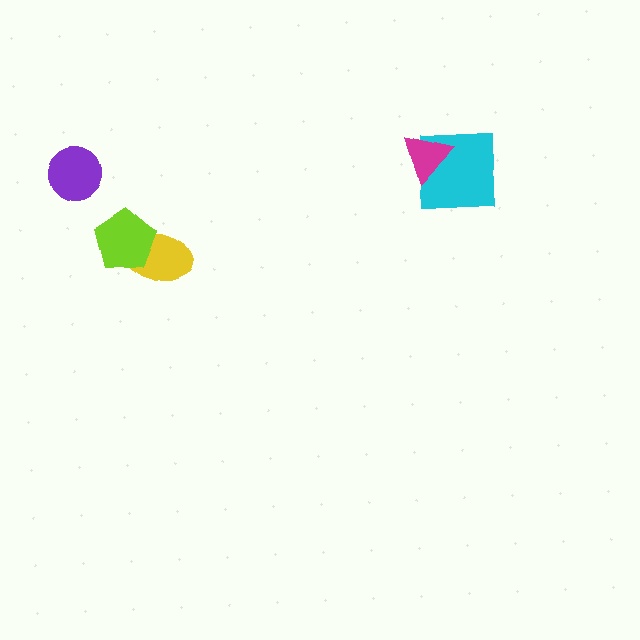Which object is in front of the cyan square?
The magenta triangle is in front of the cyan square.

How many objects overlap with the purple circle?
0 objects overlap with the purple circle.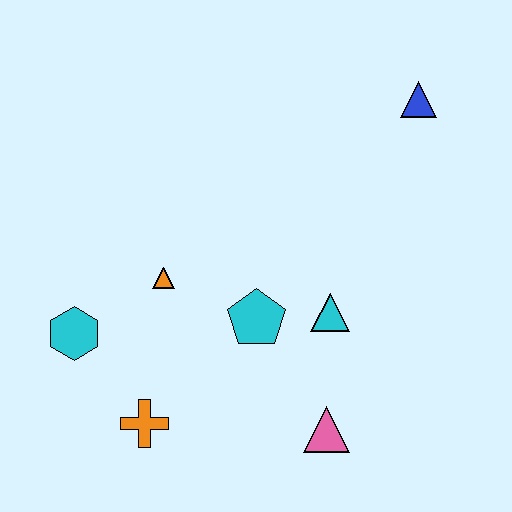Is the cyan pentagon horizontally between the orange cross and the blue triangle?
Yes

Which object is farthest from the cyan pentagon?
The blue triangle is farthest from the cyan pentagon.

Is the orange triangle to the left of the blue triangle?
Yes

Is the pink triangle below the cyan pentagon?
Yes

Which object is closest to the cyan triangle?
The cyan pentagon is closest to the cyan triangle.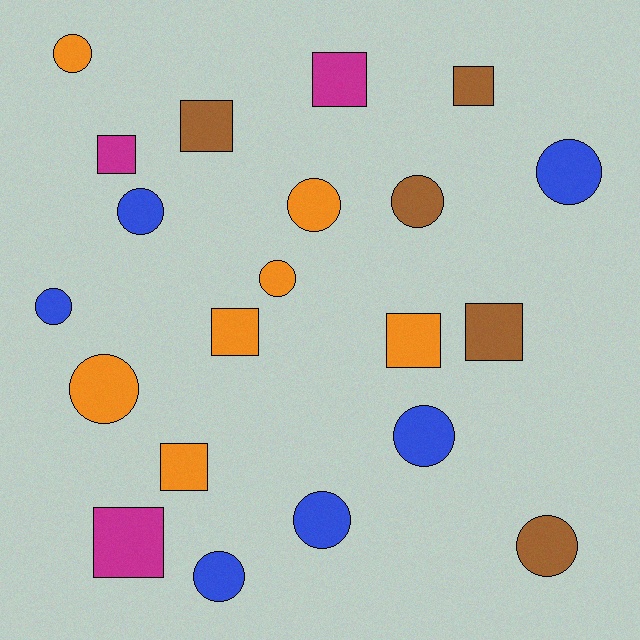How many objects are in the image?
There are 21 objects.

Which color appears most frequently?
Orange, with 7 objects.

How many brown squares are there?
There are 3 brown squares.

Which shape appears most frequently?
Circle, with 12 objects.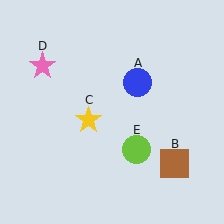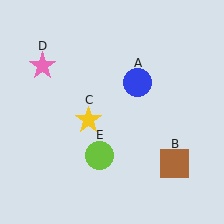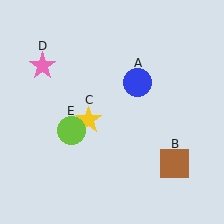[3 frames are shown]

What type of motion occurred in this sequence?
The lime circle (object E) rotated clockwise around the center of the scene.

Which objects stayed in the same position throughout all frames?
Blue circle (object A) and brown square (object B) and yellow star (object C) and pink star (object D) remained stationary.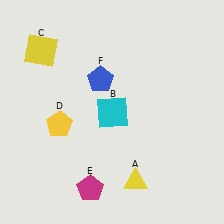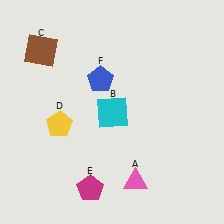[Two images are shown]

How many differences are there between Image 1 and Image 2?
There are 2 differences between the two images.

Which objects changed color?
A changed from yellow to pink. C changed from yellow to brown.